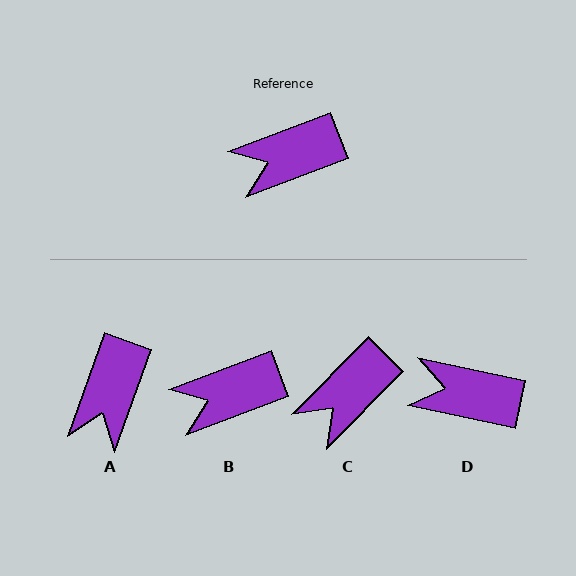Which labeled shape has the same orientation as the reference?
B.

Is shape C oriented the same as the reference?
No, it is off by about 24 degrees.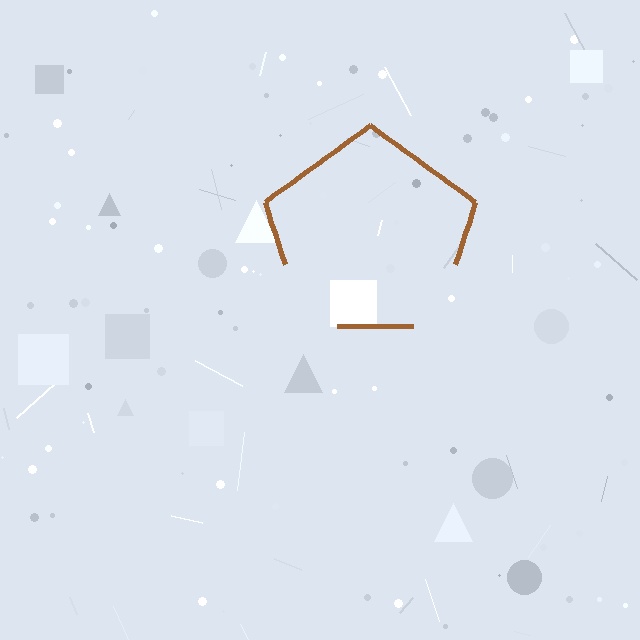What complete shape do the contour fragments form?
The contour fragments form a pentagon.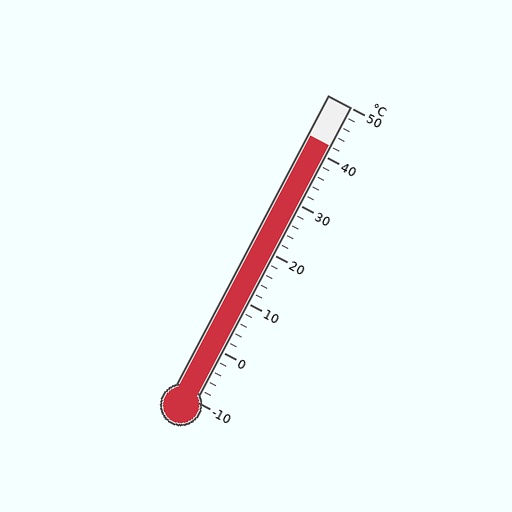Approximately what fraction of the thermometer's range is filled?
The thermometer is filled to approximately 85% of its range.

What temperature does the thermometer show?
The thermometer shows approximately 42°C.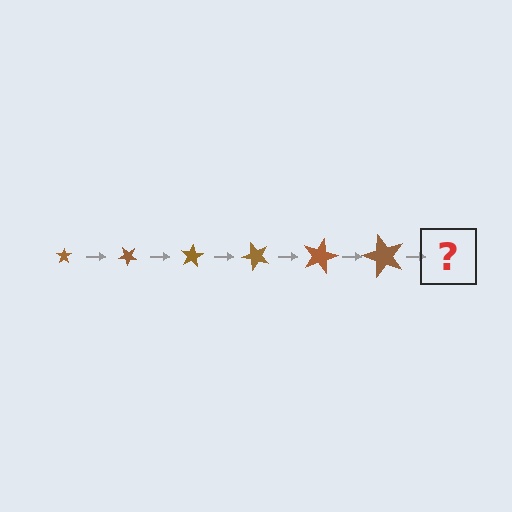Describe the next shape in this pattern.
It should be a star, larger than the previous one and rotated 240 degrees from the start.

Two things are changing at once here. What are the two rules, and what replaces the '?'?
The two rules are that the star grows larger each step and it rotates 40 degrees each step. The '?' should be a star, larger than the previous one and rotated 240 degrees from the start.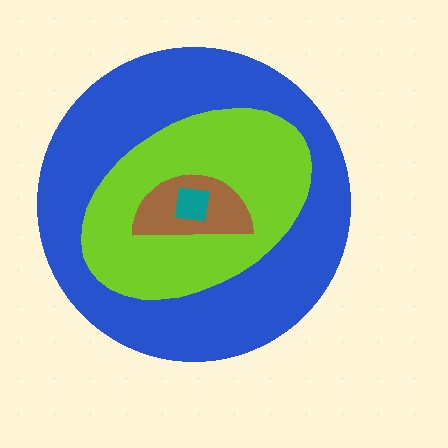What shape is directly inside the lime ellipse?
The brown semicircle.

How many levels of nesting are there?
4.